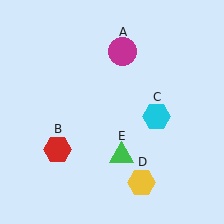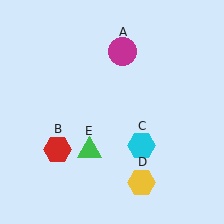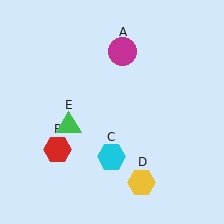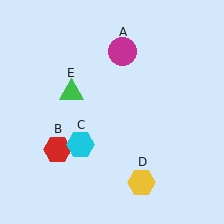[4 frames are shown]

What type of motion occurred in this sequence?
The cyan hexagon (object C), green triangle (object E) rotated clockwise around the center of the scene.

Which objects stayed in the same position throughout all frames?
Magenta circle (object A) and red hexagon (object B) and yellow hexagon (object D) remained stationary.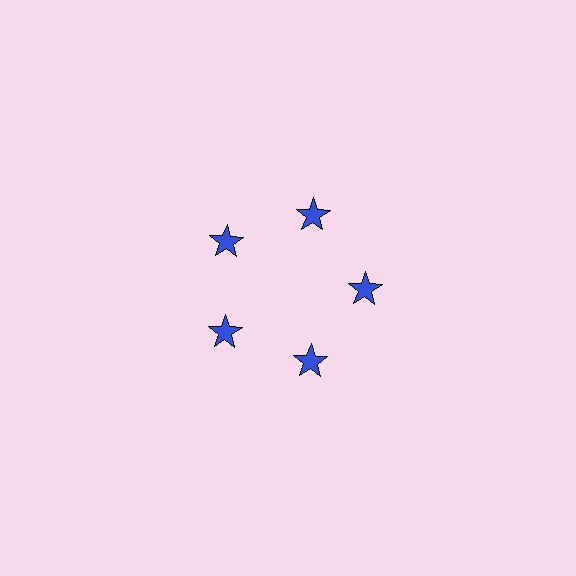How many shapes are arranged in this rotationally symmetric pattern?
There are 5 shapes, arranged in 5 groups of 1.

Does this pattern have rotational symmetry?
Yes, this pattern has 5-fold rotational symmetry. It looks the same after rotating 72 degrees around the center.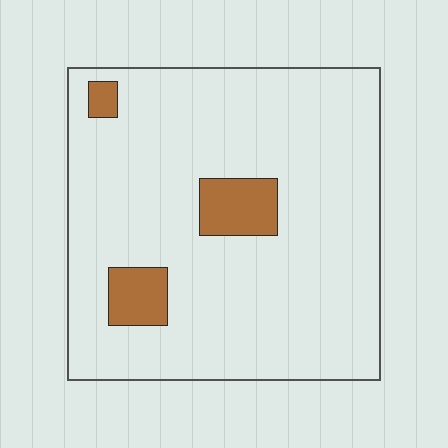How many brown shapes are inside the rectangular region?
3.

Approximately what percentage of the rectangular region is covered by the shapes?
Approximately 10%.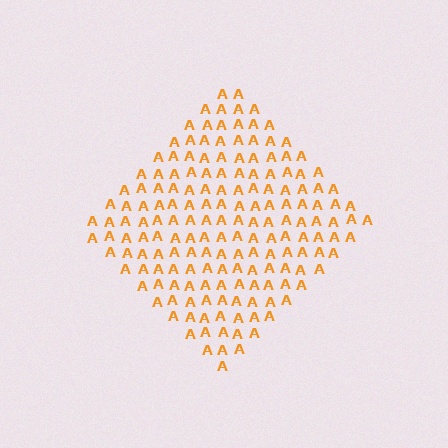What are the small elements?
The small elements are letter A's.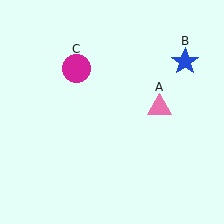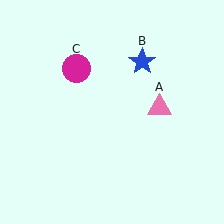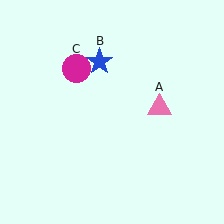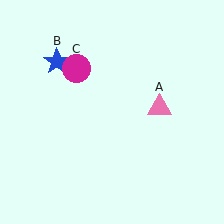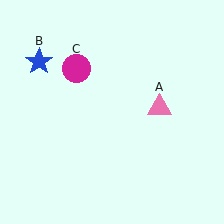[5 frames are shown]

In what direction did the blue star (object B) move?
The blue star (object B) moved left.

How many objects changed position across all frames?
1 object changed position: blue star (object B).